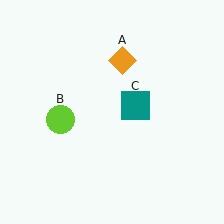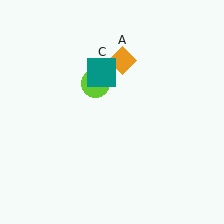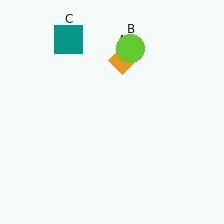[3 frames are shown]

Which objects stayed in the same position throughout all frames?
Orange diamond (object A) remained stationary.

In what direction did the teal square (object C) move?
The teal square (object C) moved up and to the left.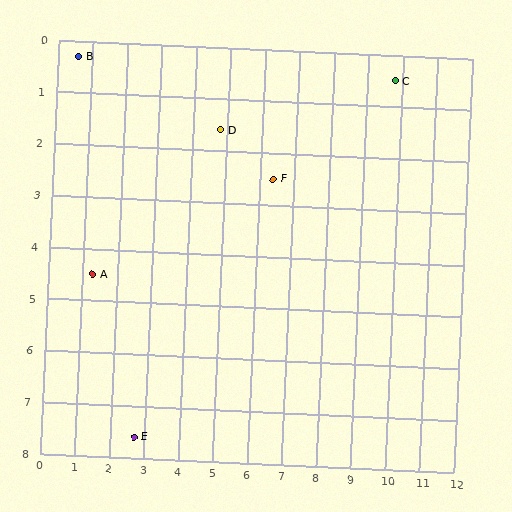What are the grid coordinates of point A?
Point A is at approximately (1.3, 4.5).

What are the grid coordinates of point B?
Point B is at approximately (0.6, 0.3).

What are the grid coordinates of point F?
Point F is at approximately (6.4, 2.5).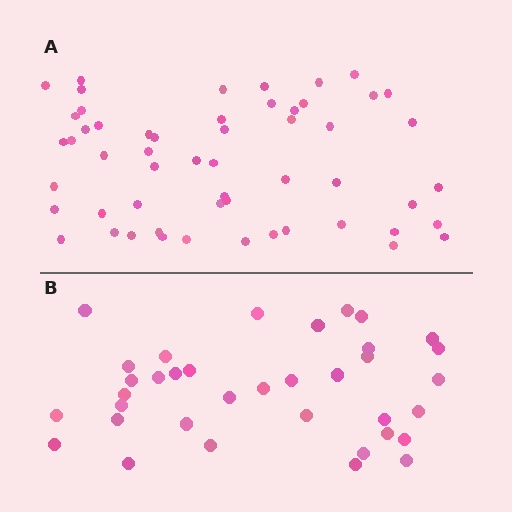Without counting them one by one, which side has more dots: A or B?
Region A (the top region) has more dots.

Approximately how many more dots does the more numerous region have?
Region A has approximately 20 more dots than region B.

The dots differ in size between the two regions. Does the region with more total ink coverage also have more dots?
No. Region B has more total ink coverage because its dots are larger, but region A actually contains more individual dots. Total area can be misleading — the number of items is what matters here.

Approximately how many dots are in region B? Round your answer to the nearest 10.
About 40 dots. (The exact count is 36, which rounds to 40.)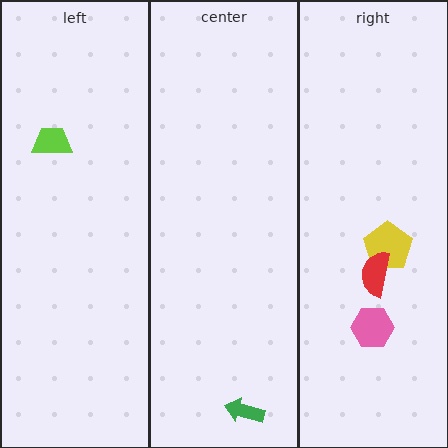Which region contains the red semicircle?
The right region.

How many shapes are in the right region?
3.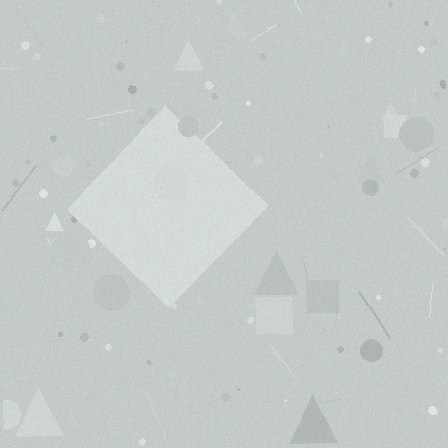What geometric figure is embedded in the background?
A diamond is embedded in the background.